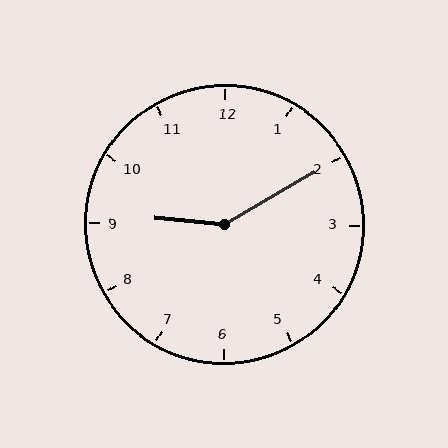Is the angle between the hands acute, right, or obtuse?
It is obtuse.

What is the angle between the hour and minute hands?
Approximately 145 degrees.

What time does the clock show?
9:10.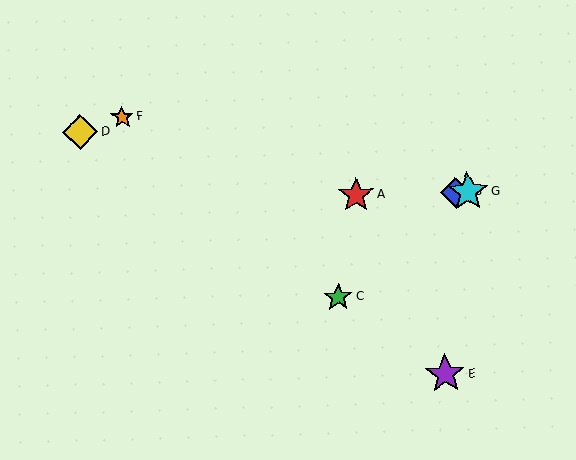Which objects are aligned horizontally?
Objects A, B, G are aligned horizontally.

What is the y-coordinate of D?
Object D is at y≈132.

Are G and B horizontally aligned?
Yes, both are at y≈192.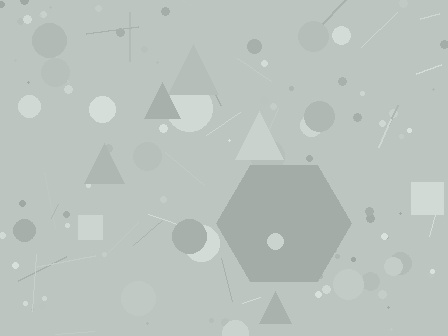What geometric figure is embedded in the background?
A hexagon is embedded in the background.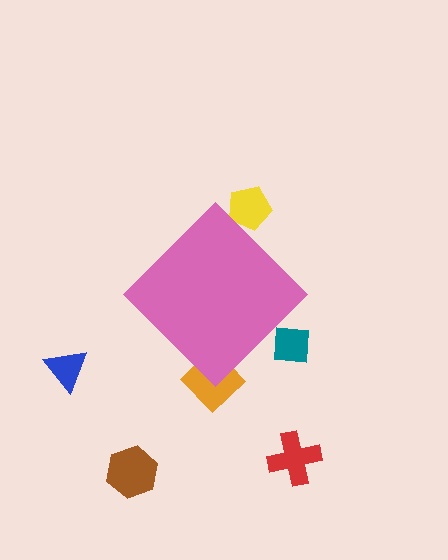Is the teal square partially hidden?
Yes, the teal square is partially hidden behind the pink diamond.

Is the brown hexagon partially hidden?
No, the brown hexagon is fully visible.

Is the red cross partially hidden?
No, the red cross is fully visible.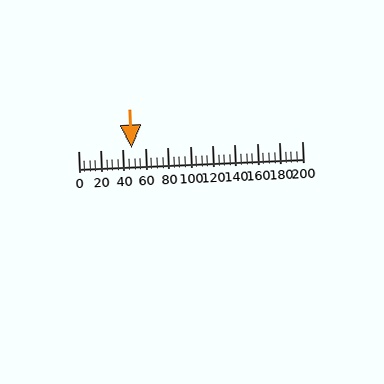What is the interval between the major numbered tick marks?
The major tick marks are spaced 20 units apart.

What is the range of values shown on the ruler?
The ruler shows values from 0 to 200.